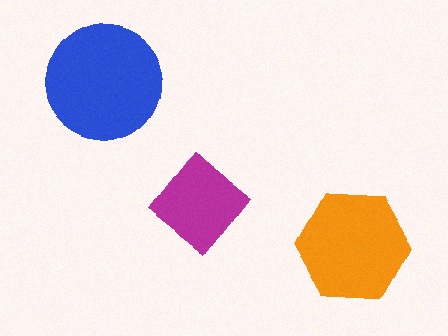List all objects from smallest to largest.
The magenta diamond, the orange hexagon, the blue circle.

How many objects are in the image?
There are 3 objects in the image.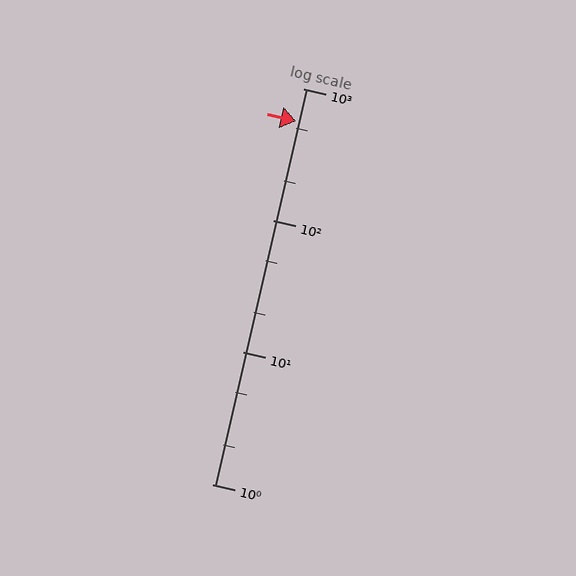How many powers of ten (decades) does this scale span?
The scale spans 3 decades, from 1 to 1000.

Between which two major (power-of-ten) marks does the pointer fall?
The pointer is between 100 and 1000.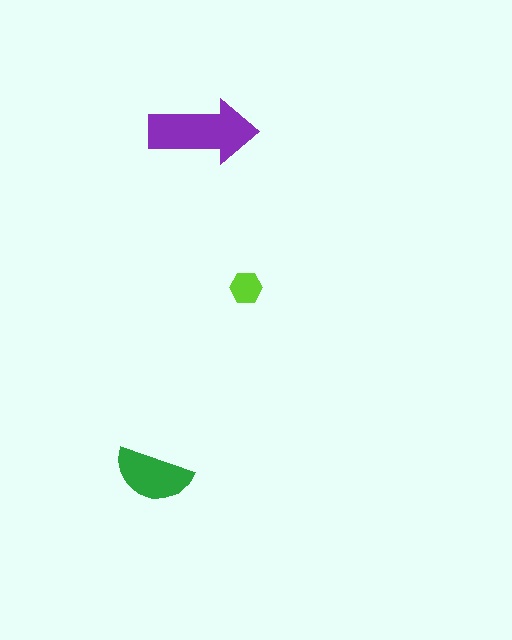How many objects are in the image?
There are 3 objects in the image.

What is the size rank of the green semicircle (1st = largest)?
2nd.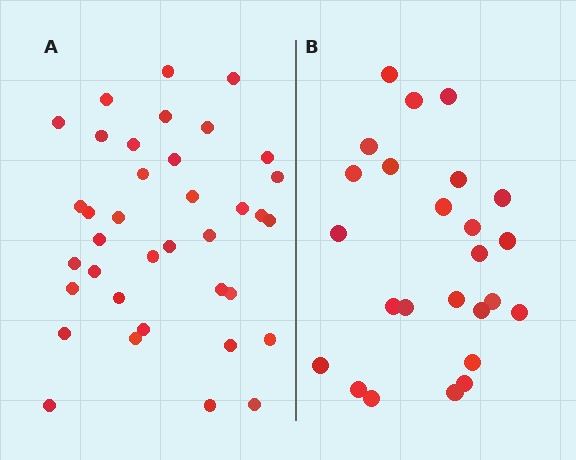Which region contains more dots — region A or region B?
Region A (the left region) has more dots.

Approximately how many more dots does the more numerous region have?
Region A has roughly 12 or so more dots than region B.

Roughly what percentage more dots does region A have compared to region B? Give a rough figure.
About 50% more.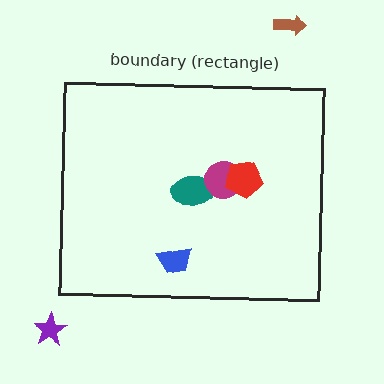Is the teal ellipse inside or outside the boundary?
Inside.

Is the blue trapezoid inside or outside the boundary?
Inside.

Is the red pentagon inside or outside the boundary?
Inside.